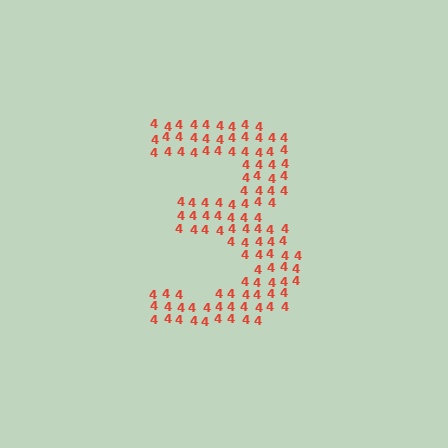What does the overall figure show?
The overall figure shows the digit 3.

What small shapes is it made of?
It is made of small digit 4's.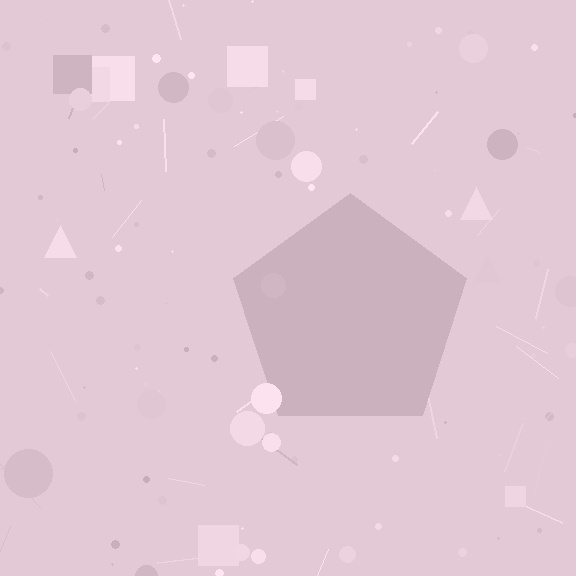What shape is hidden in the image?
A pentagon is hidden in the image.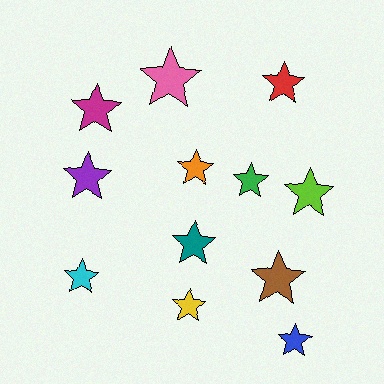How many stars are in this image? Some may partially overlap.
There are 12 stars.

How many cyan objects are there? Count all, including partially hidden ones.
There is 1 cyan object.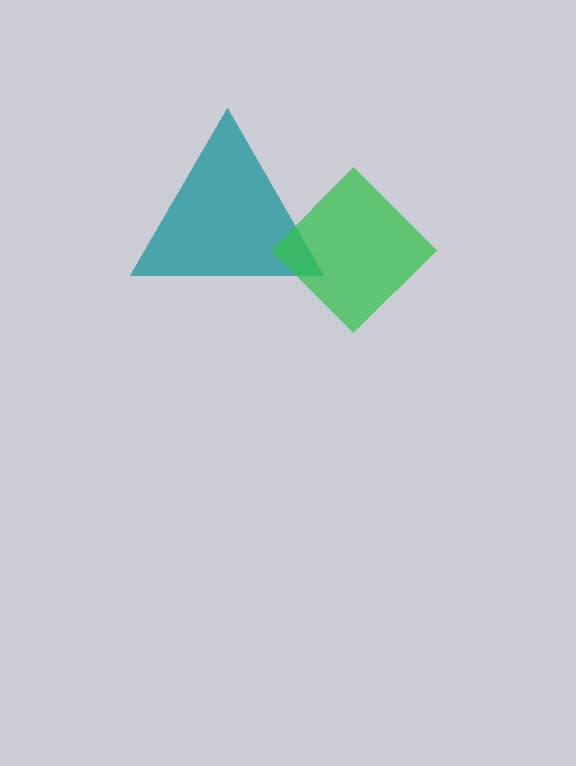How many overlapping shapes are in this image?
There are 2 overlapping shapes in the image.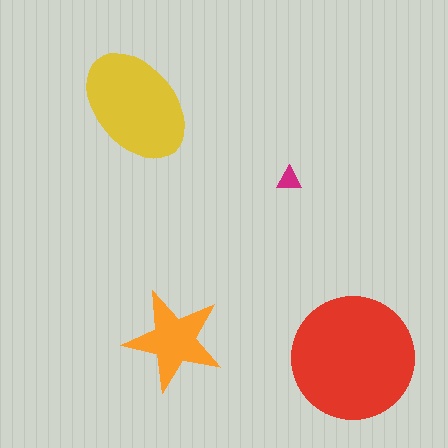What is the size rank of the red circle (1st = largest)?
1st.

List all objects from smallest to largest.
The magenta triangle, the orange star, the yellow ellipse, the red circle.